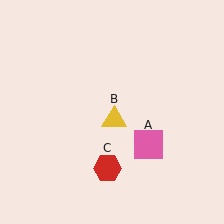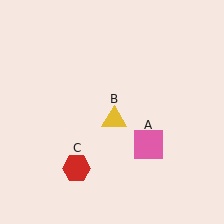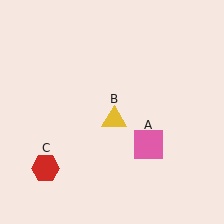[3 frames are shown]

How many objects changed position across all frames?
1 object changed position: red hexagon (object C).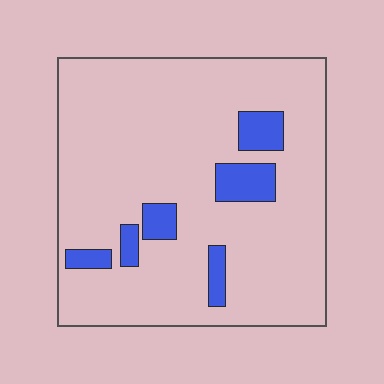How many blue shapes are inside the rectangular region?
6.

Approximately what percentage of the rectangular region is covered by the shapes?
Approximately 10%.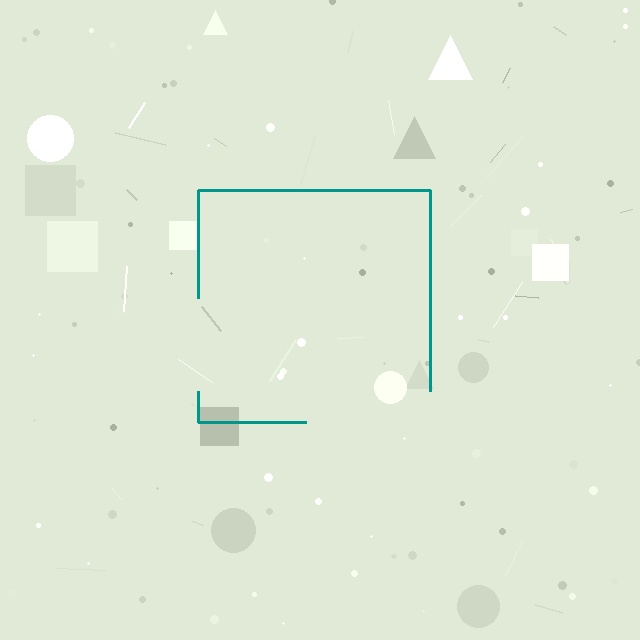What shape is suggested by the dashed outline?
The dashed outline suggests a square.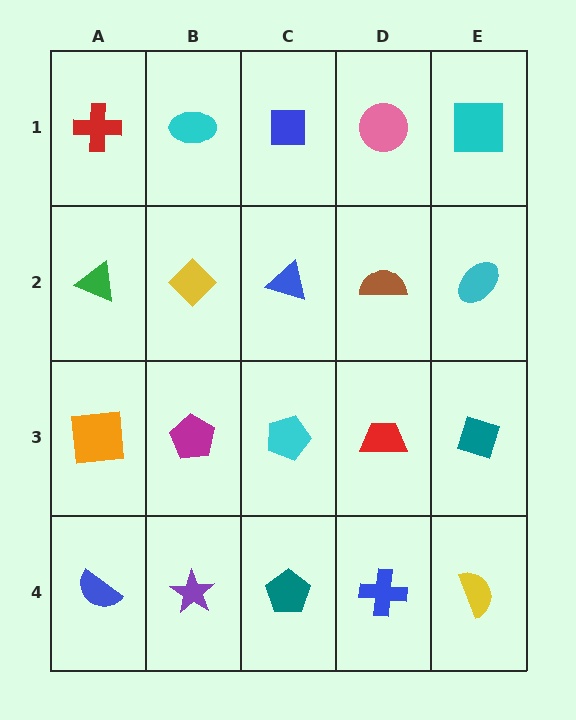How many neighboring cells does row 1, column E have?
2.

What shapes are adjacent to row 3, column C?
A blue triangle (row 2, column C), a teal pentagon (row 4, column C), a magenta pentagon (row 3, column B), a red trapezoid (row 3, column D).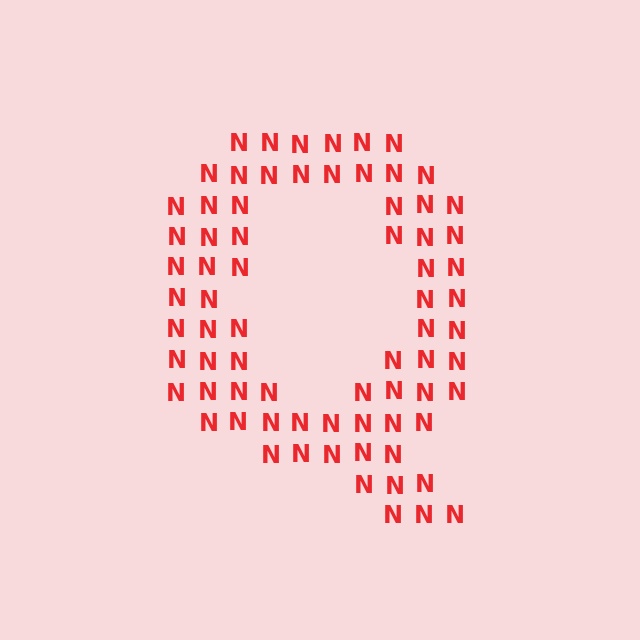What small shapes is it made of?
It is made of small letter N's.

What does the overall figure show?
The overall figure shows the letter Q.